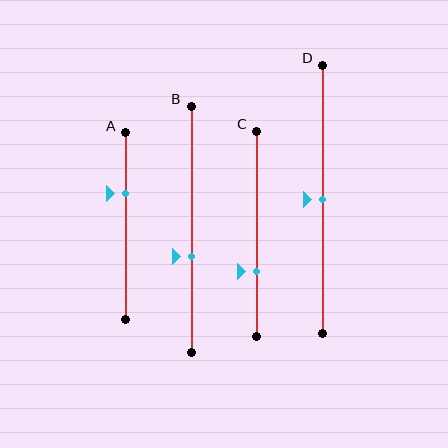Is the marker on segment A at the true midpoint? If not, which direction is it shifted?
No, the marker on segment A is shifted upward by about 17% of the segment length.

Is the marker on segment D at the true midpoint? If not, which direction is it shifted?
Yes, the marker on segment D is at the true midpoint.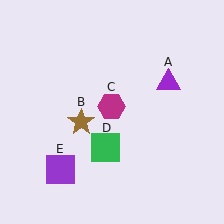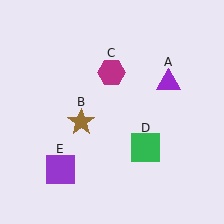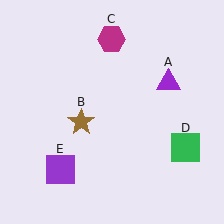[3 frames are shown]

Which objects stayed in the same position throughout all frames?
Purple triangle (object A) and brown star (object B) and purple square (object E) remained stationary.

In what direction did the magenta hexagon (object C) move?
The magenta hexagon (object C) moved up.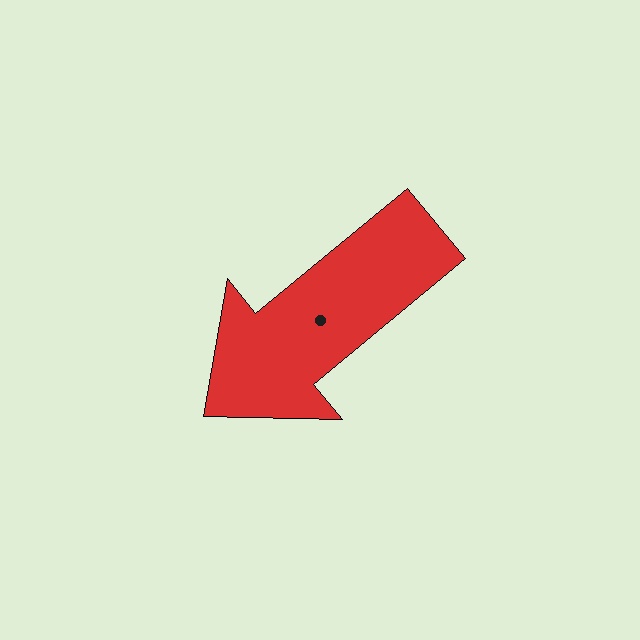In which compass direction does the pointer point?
Southwest.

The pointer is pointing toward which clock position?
Roughly 8 o'clock.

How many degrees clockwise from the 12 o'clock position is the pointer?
Approximately 230 degrees.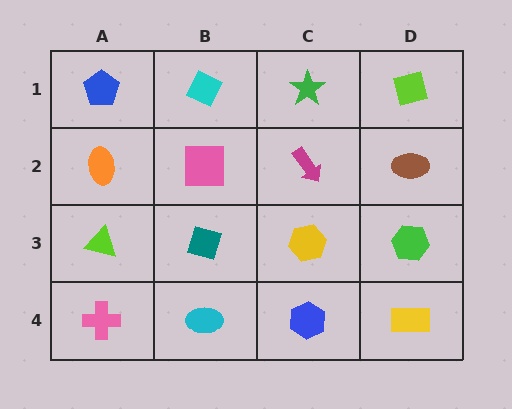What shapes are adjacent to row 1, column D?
A brown ellipse (row 2, column D), a green star (row 1, column C).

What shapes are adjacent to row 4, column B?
A teal diamond (row 3, column B), a pink cross (row 4, column A), a blue hexagon (row 4, column C).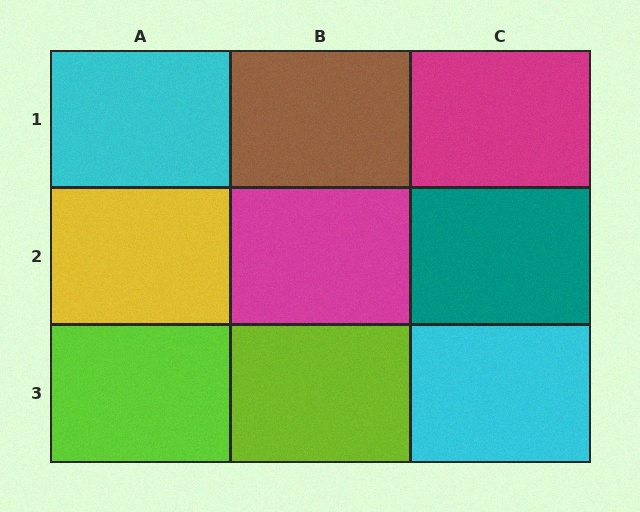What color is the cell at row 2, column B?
Magenta.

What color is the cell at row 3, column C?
Cyan.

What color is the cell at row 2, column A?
Yellow.